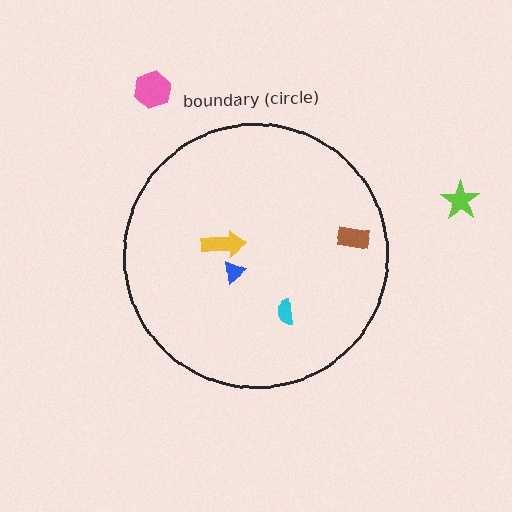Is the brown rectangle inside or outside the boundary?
Inside.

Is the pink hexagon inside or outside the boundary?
Outside.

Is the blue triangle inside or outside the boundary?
Inside.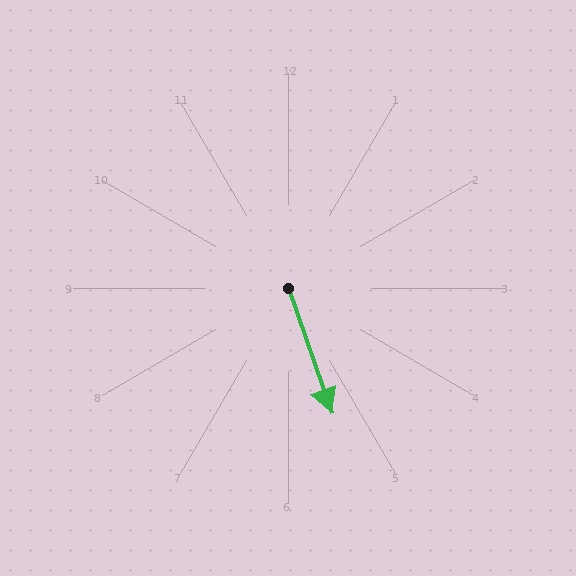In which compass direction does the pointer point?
South.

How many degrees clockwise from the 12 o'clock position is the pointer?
Approximately 161 degrees.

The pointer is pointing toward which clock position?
Roughly 5 o'clock.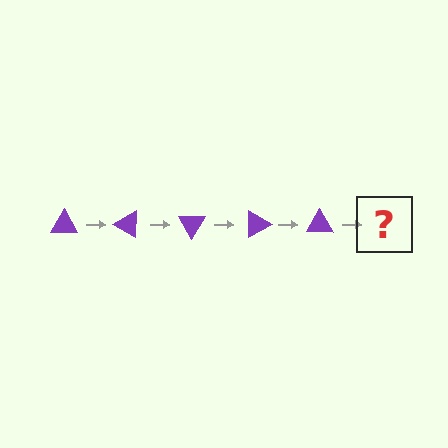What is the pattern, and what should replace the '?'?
The pattern is that the triangle rotates 30 degrees each step. The '?' should be a purple triangle rotated 150 degrees.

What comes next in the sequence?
The next element should be a purple triangle rotated 150 degrees.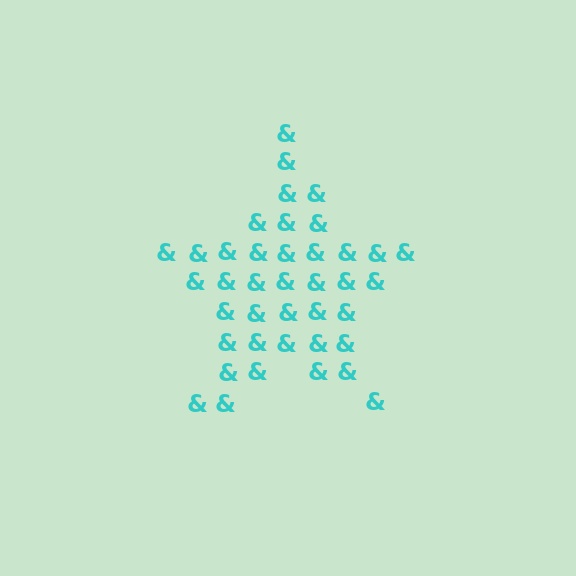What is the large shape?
The large shape is a star.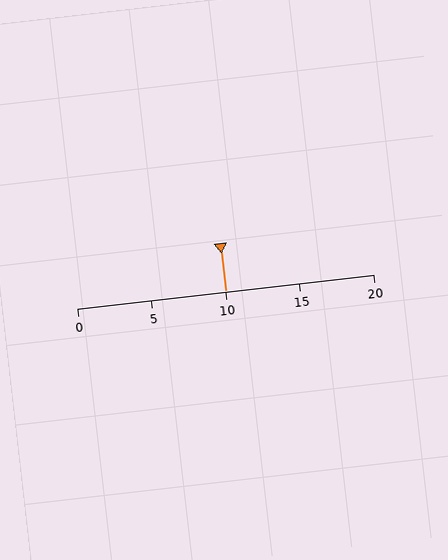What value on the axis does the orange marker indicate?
The marker indicates approximately 10.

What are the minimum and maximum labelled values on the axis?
The axis runs from 0 to 20.